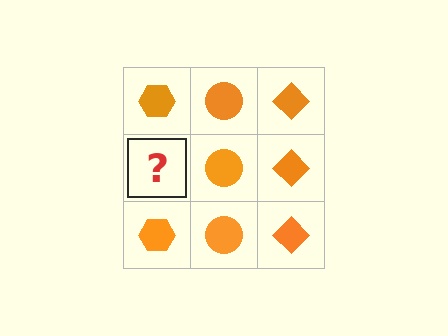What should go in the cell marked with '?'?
The missing cell should contain an orange hexagon.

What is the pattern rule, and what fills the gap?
The rule is that each column has a consistent shape. The gap should be filled with an orange hexagon.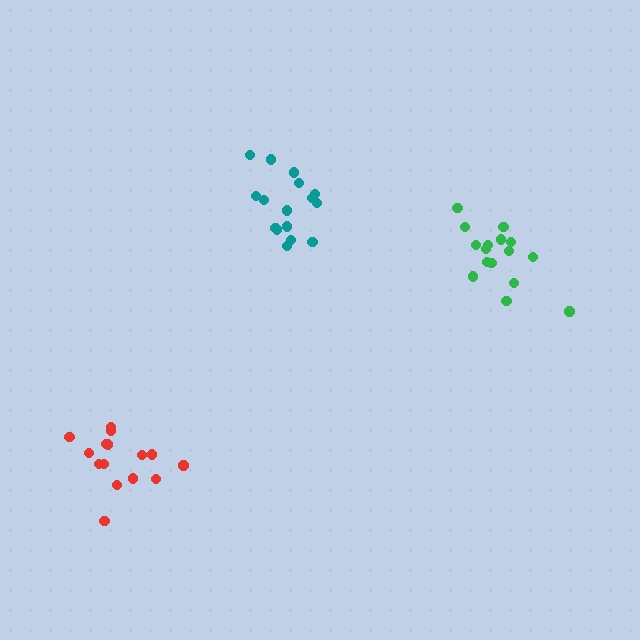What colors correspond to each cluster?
The clusters are colored: teal, red, green.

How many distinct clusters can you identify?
There are 3 distinct clusters.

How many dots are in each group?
Group 1: 16 dots, Group 2: 15 dots, Group 3: 16 dots (47 total).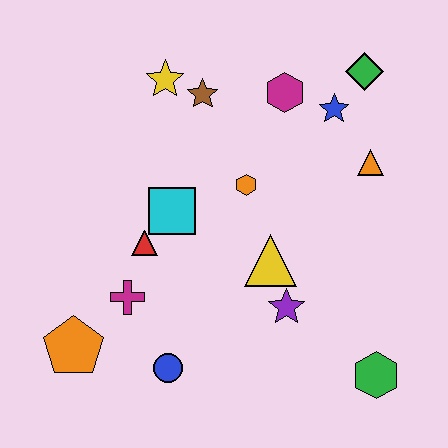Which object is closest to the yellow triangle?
The purple star is closest to the yellow triangle.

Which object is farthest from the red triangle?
The green diamond is farthest from the red triangle.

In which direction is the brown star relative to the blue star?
The brown star is to the left of the blue star.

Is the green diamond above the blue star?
Yes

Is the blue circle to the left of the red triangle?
No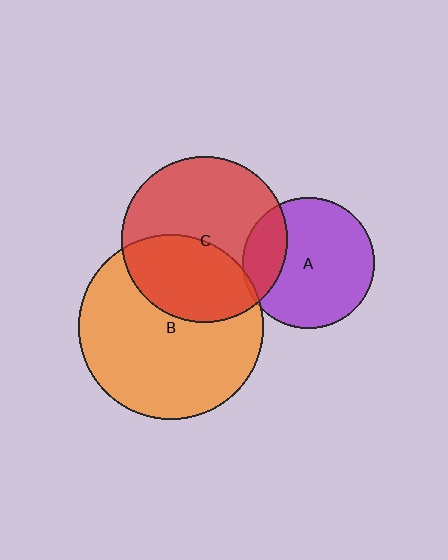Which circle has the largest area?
Circle B (orange).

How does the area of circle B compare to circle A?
Approximately 2.0 times.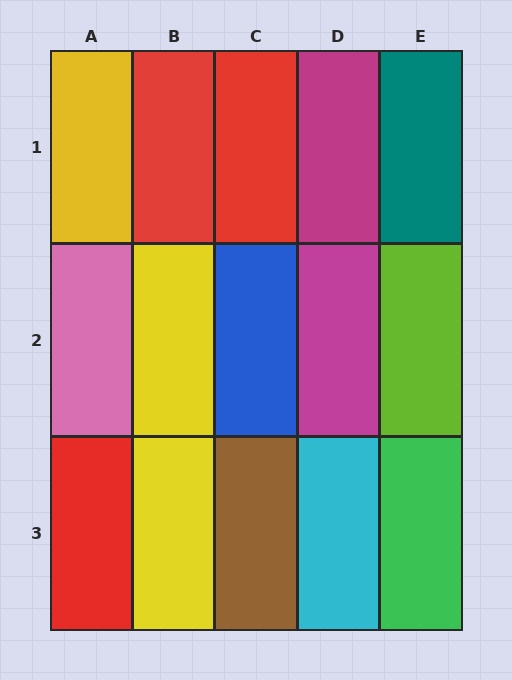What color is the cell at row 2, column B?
Yellow.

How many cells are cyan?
1 cell is cyan.